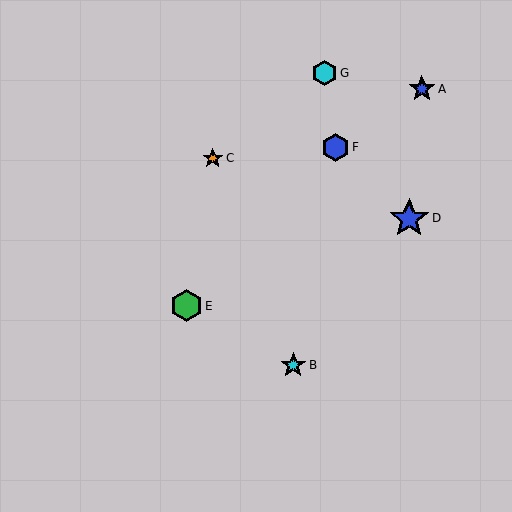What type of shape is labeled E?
Shape E is a green hexagon.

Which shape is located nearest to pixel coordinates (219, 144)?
The orange star (labeled C) at (213, 158) is nearest to that location.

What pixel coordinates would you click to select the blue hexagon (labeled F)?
Click at (335, 147) to select the blue hexagon F.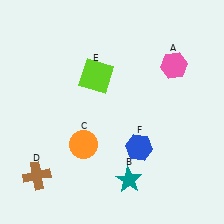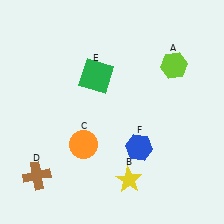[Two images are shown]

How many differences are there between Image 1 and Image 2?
There are 3 differences between the two images.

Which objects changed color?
A changed from pink to lime. B changed from teal to yellow. E changed from lime to green.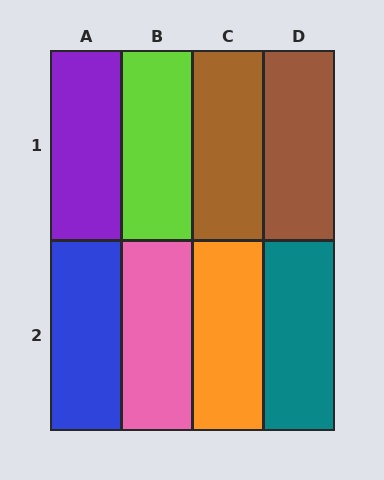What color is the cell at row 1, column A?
Purple.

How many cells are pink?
1 cell is pink.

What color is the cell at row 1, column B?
Lime.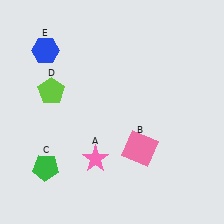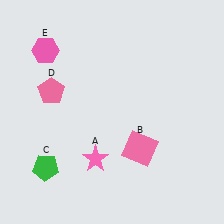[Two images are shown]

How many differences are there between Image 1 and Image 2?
There are 2 differences between the two images.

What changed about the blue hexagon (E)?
In Image 1, E is blue. In Image 2, it changed to pink.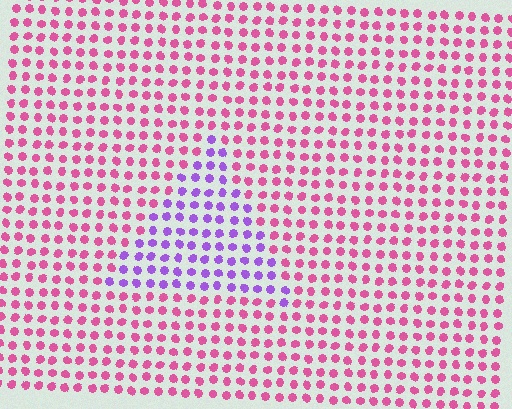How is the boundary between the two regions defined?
The boundary is defined purely by a slight shift in hue (about 54 degrees). Spacing, size, and orientation are identical on both sides.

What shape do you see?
I see a triangle.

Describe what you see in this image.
The image is filled with small pink elements in a uniform arrangement. A triangle-shaped region is visible where the elements are tinted to a slightly different hue, forming a subtle color boundary.